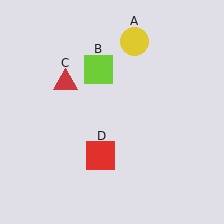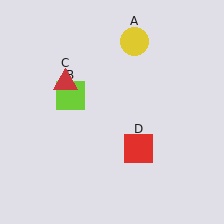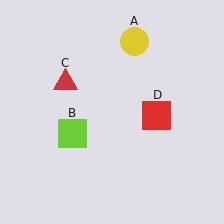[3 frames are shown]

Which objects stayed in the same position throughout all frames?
Yellow circle (object A) and red triangle (object C) remained stationary.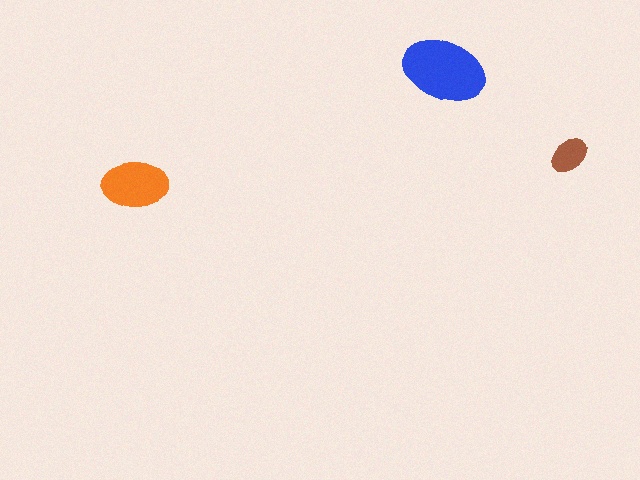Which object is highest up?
The blue ellipse is topmost.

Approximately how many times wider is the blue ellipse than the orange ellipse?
About 1.5 times wider.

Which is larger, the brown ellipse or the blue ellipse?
The blue one.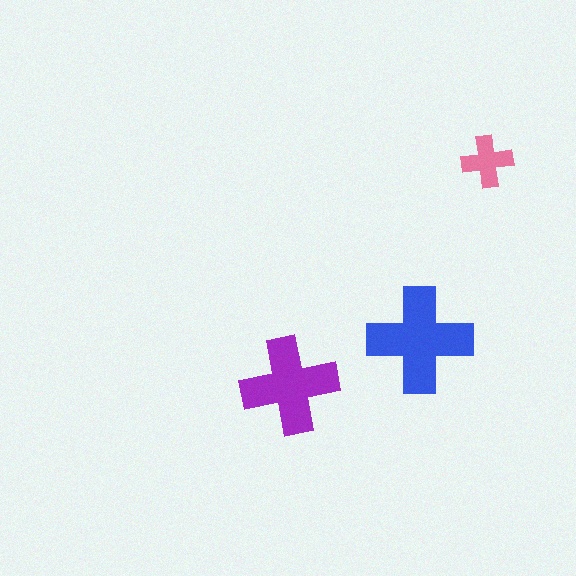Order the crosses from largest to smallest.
the blue one, the purple one, the pink one.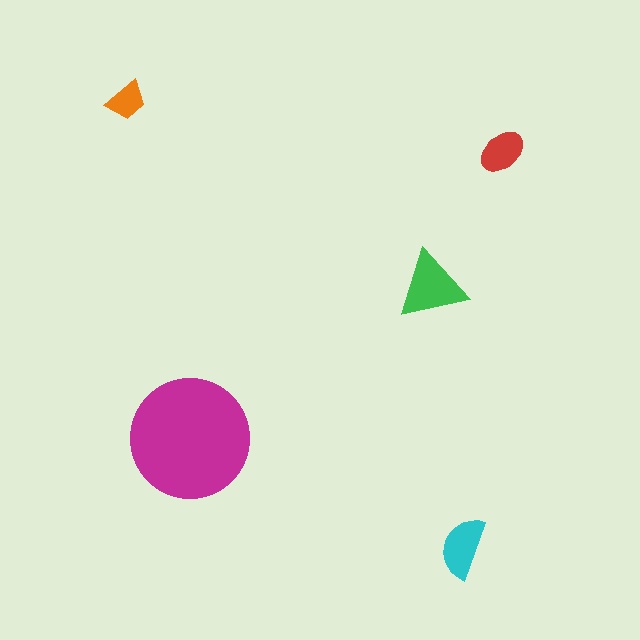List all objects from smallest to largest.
The orange trapezoid, the red ellipse, the cyan semicircle, the green triangle, the magenta circle.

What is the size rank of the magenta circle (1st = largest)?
1st.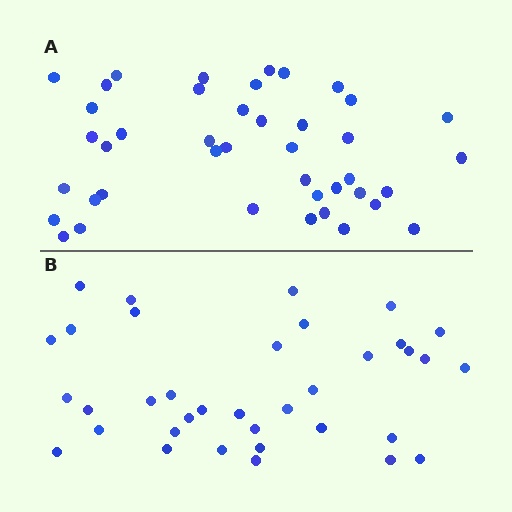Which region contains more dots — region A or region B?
Region A (the top region) has more dots.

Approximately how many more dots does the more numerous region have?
Region A has about 6 more dots than region B.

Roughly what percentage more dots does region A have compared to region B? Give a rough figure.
About 15% more.